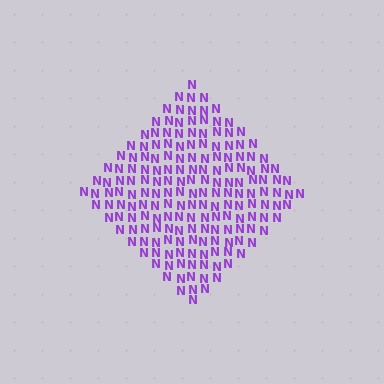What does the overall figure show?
The overall figure shows a diamond.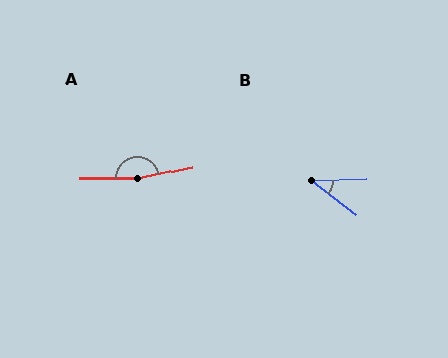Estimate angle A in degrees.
Approximately 168 degrees.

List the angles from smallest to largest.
B (39°), A (168°).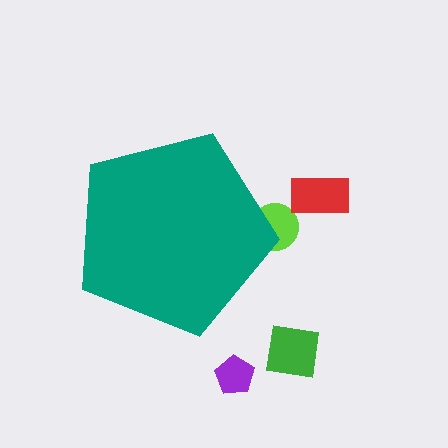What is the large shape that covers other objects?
A teal pentagon.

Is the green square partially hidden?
No, the green square is fully visible.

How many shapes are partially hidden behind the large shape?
1 shape is partially hidden.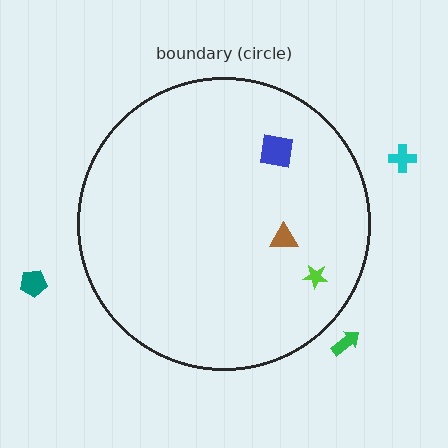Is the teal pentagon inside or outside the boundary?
Outside.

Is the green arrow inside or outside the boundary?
Outside.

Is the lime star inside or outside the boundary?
Inside.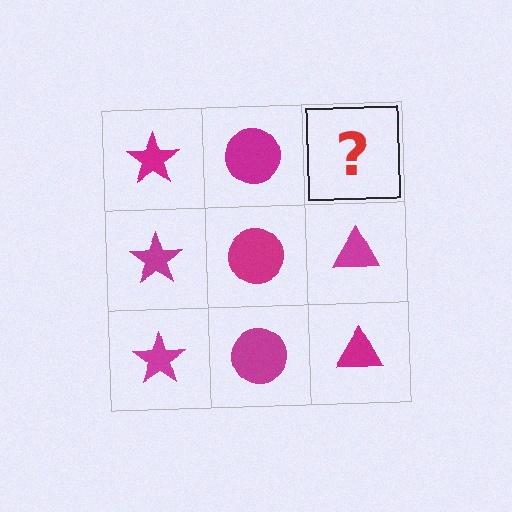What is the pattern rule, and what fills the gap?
The rule is that each column has a consistent shape. The gap should be filled with a magenta triangle.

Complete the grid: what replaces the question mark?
The question mark should be replaced with a magenta triangle.